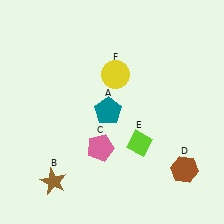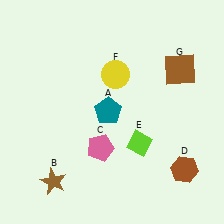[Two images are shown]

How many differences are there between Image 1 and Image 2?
There is 1 difference between the two images.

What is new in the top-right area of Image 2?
A brown square (G) was added in the top-right area of Image 2.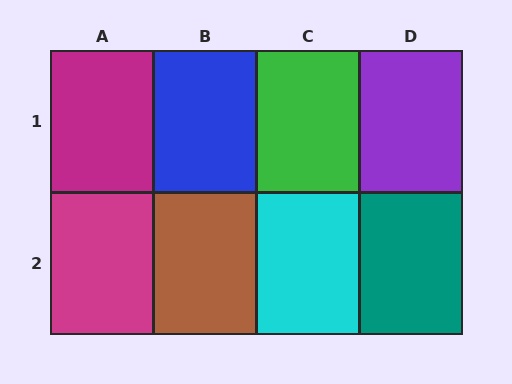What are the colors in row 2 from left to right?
Magenta, brown, cyan, teal.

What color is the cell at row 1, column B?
Blue.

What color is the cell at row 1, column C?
Green.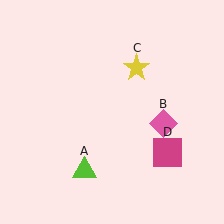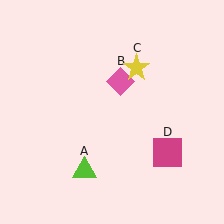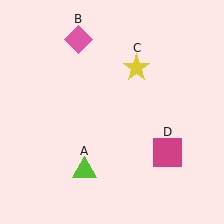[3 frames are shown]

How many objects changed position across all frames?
1 object changed position: pink diamond (object B).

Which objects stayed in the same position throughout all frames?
Lime triangle (object A) and yellow star (object C) and magenta square (object D) remained stationary.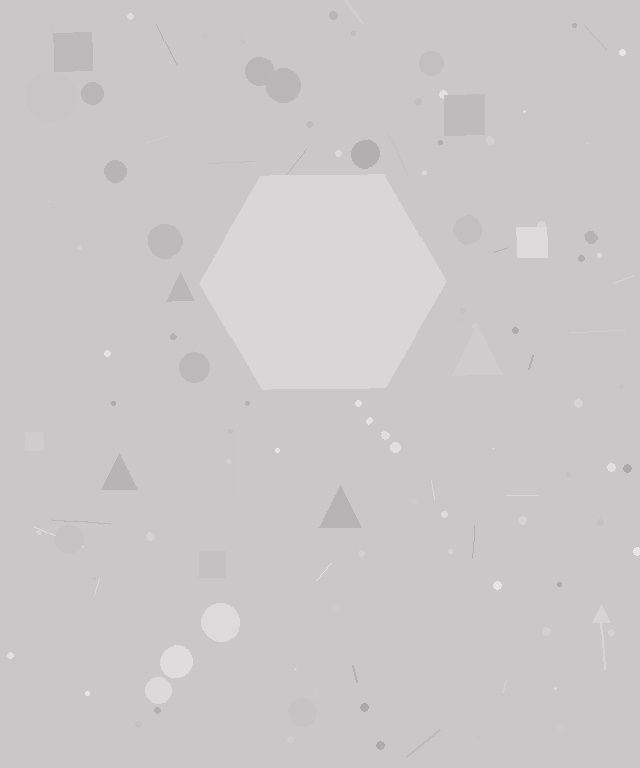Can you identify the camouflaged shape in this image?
The camouflaged shape is a hexagon.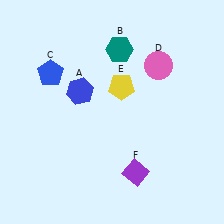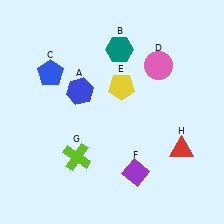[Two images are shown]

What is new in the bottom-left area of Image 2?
A lime cross (G) was added in the bottom-left area of Image 2.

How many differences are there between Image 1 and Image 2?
There are 2 differences between the two images.